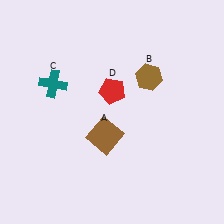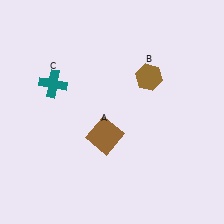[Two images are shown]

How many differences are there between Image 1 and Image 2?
There is 1 difference between the two images.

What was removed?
The red pentagon (D) was removed in Image 2.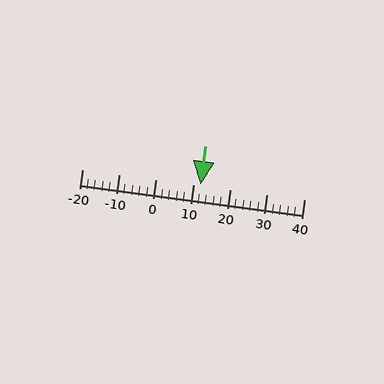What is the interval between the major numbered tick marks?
The major tick marks are spaced 10 units apart.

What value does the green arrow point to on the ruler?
The green arrow points to approximately 12.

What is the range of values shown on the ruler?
The ruler shows values from -20 to 40.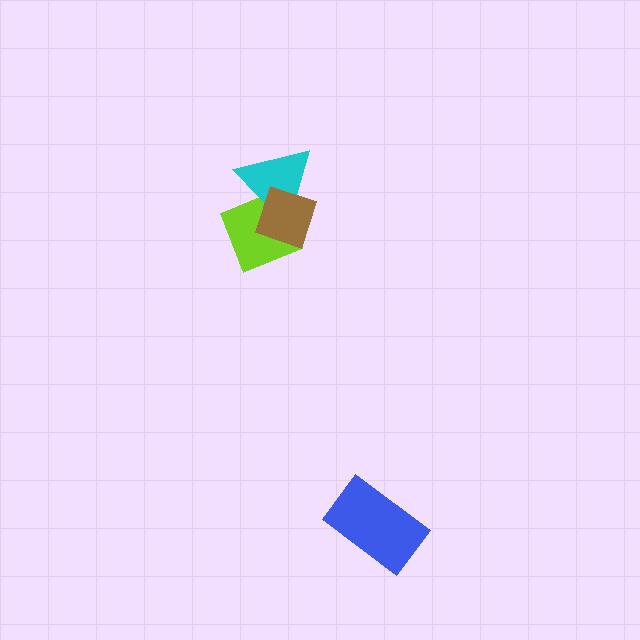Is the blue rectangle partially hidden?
No, no other shape covers it.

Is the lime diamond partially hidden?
Yes, it is partially covered by another shape.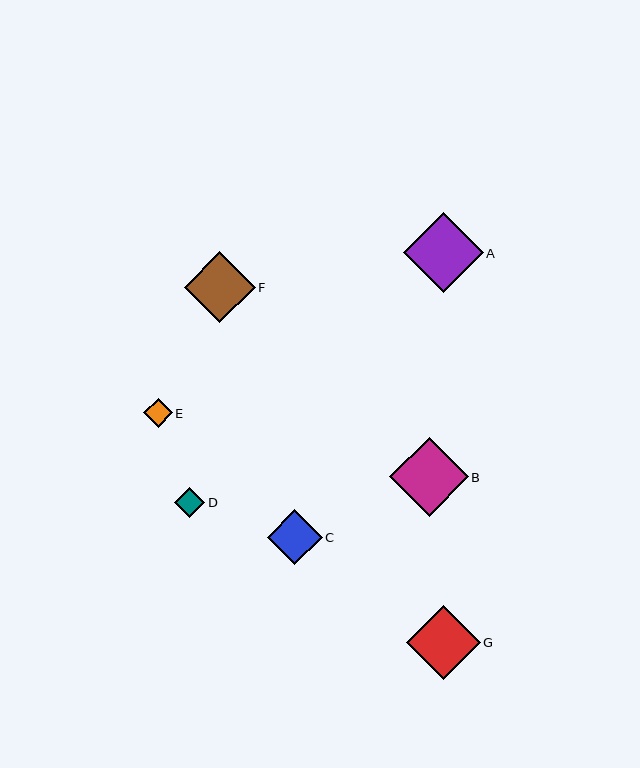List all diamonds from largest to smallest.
From largest to smallest: A, B, G, F, C, D, E.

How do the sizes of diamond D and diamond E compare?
Diamond D and diamond E are approximately the same size.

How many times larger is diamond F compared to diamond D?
Diamond F is approximately 2.4 times the size of diamond D.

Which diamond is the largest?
Diamond A is the largest with a size of approximately 80 pixels.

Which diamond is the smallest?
Diamond E is the smallest with a size of approximately 29 pixels.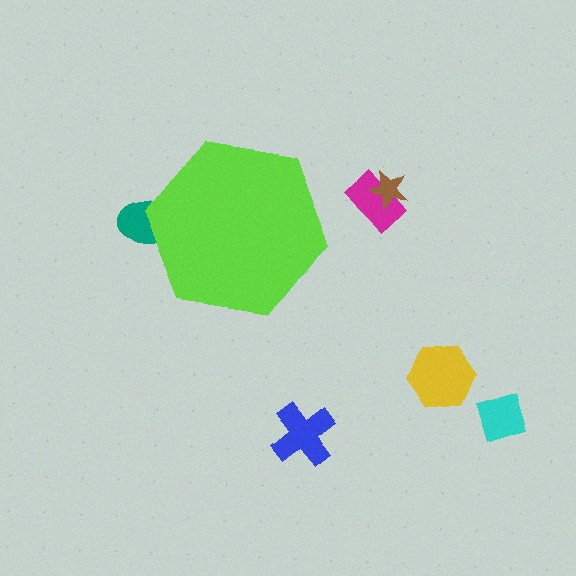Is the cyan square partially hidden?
No, the cyan square is fully visible.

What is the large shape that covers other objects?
A lime hexagon.